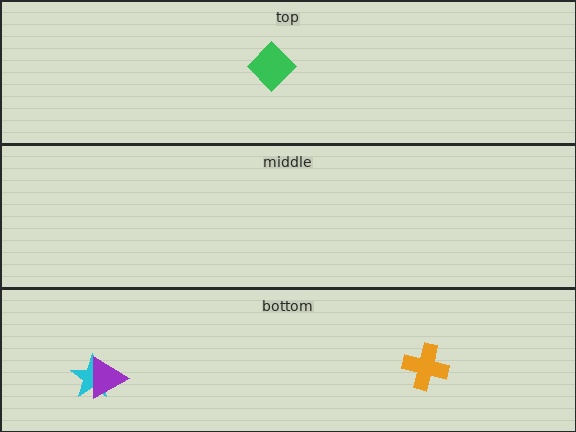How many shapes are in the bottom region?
3.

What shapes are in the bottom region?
The cyan star, the orange cross, the purple triangle.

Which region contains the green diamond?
The top region.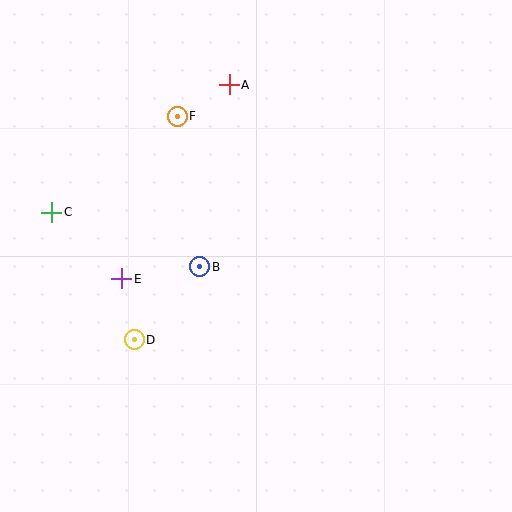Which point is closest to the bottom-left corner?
Point D is closest to the bottom-left corner.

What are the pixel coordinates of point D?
Point D is at (134, 340).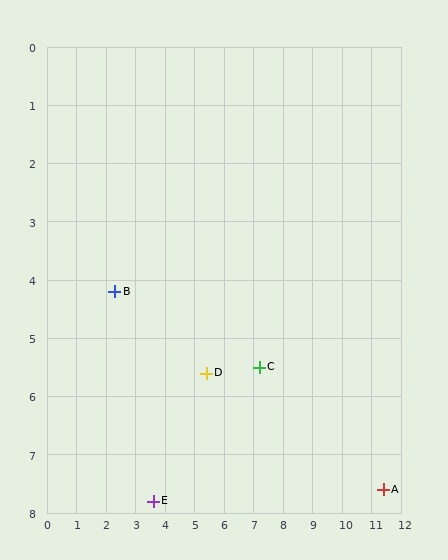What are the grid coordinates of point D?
Point D is at approximately (5.4, 5.6).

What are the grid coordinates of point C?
Point C is at approximately (7.2, 5.5).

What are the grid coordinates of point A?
Point A is at approximately (11.4, 7.6).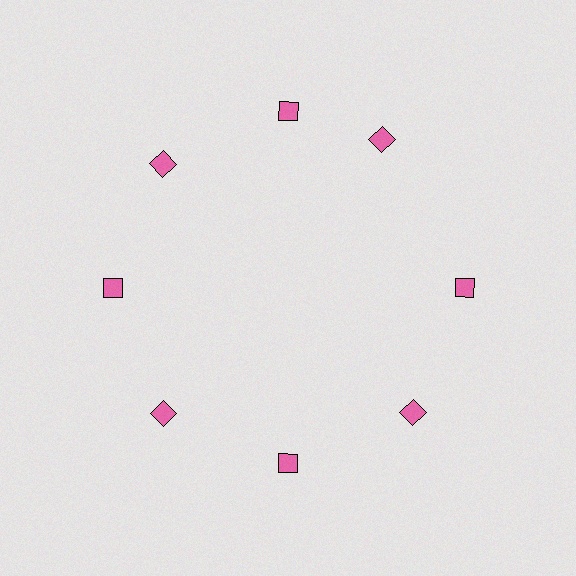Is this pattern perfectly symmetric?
No. The 8 pink diamonds are arranged in a ring, but one element near the 2 o'clock position is rotated out of alignment along the ring, breaking the 8-fold rotational symmetry.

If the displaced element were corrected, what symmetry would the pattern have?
It would have 8-fold rotational symmetry — the pattern would map onto itself every 45 degrees.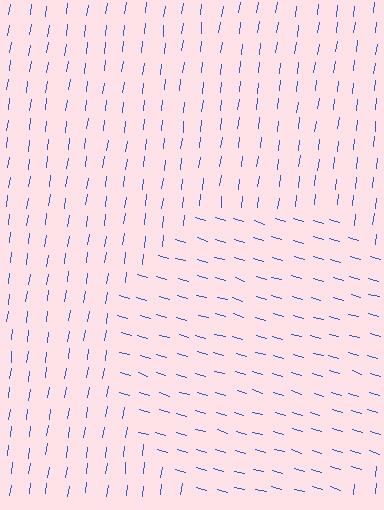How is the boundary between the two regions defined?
The boundary is defined purely by a change in line orientation (approximately 81 degrees difference). All lines are the same color and thickness.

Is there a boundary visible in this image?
Yes, there is a texture boundary formed by a change in line orientation.